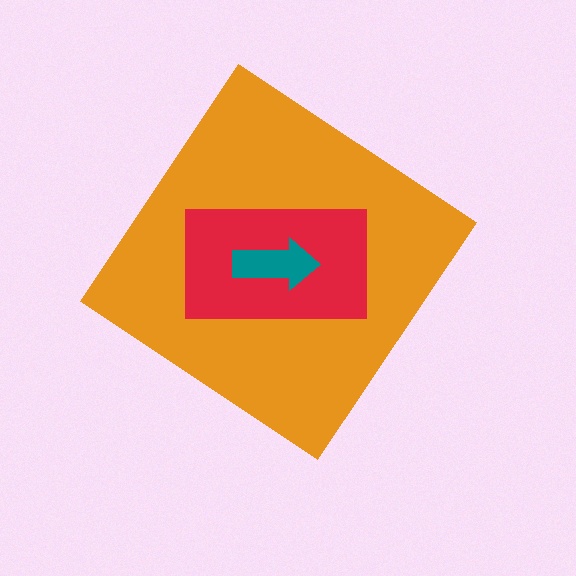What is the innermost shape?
The teal arrow.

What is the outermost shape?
The orange diamond.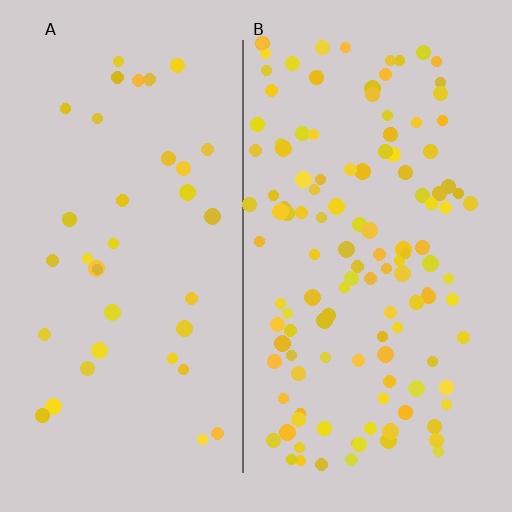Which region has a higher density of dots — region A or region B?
B (the right).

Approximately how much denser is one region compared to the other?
Approximately 3.4× — region B over region A.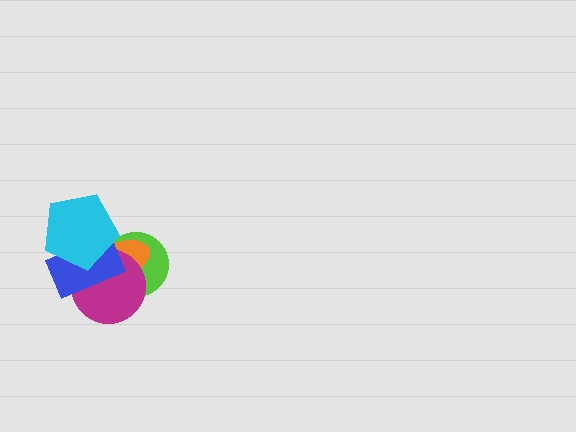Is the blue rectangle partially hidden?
Yes, it is partially covered by another shape.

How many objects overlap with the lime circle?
3 objects overlap with the lime circle.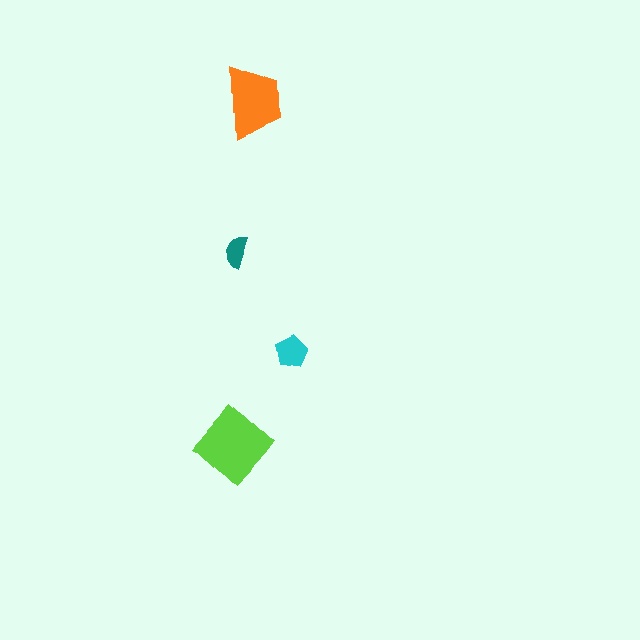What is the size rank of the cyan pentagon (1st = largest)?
3rd.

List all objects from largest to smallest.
The lime diamond, the orange trapezoid, the cyan pentagon, the teal semicircle.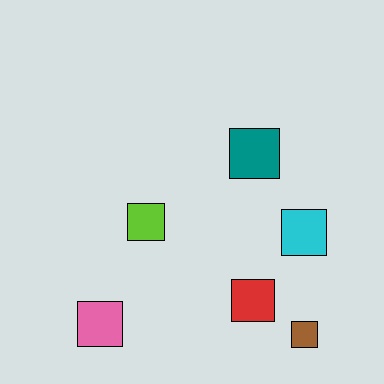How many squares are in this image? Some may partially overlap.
There are 6 squares.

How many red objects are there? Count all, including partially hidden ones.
There is 1 red object.